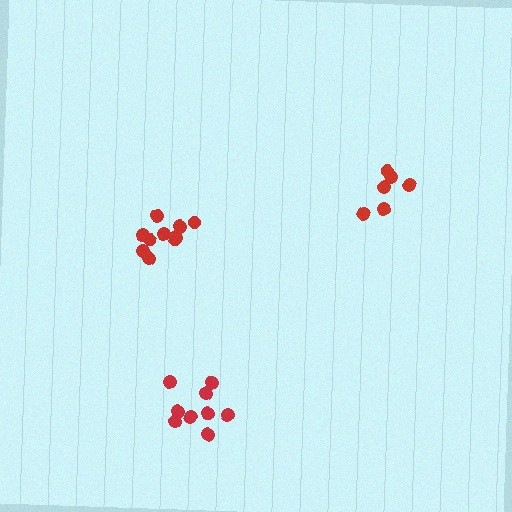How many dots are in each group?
Group 1: 10 dots, Group 2: 6 dots, Group 3: 9 dots (25 total).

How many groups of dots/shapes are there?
There are 3 groups.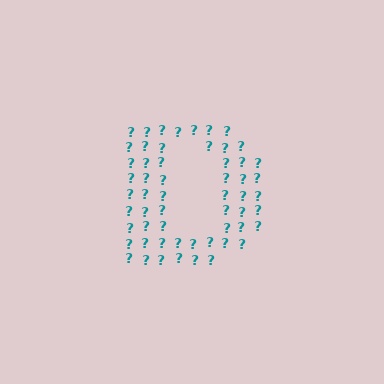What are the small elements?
The small elements are question marks.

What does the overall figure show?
The overall figure shows the letter D.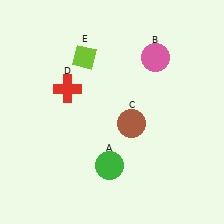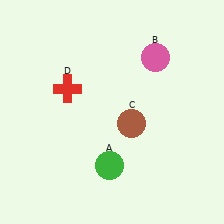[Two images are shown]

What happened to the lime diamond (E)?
The lime diamond (E) was removed in Image 2. It was in the top-left area of Image 1.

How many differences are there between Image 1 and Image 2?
There is 1 difference between the two images.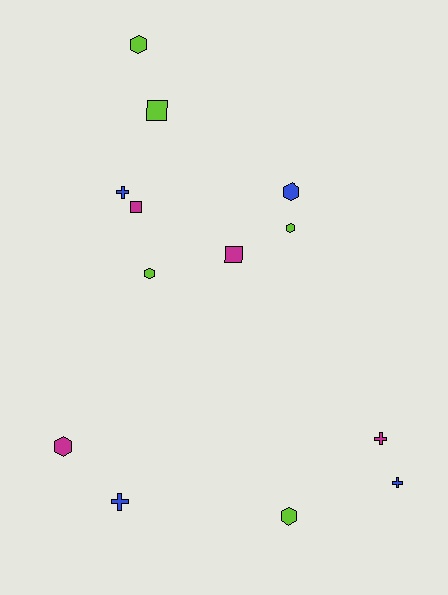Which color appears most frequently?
Lime, with 5 objects.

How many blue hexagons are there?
There is 1 blue hexagon.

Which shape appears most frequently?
Hexagon, with 6 objects.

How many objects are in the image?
There are 13 objects.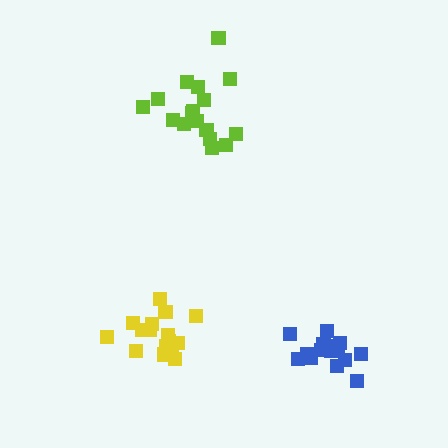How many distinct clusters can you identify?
There are 3 distinct clusters.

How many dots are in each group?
Group 1: 15 dots, Group 2: 17 dots, Group 3: 17 dots (49 total).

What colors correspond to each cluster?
The clusters are colored: blue, yellow, lime.